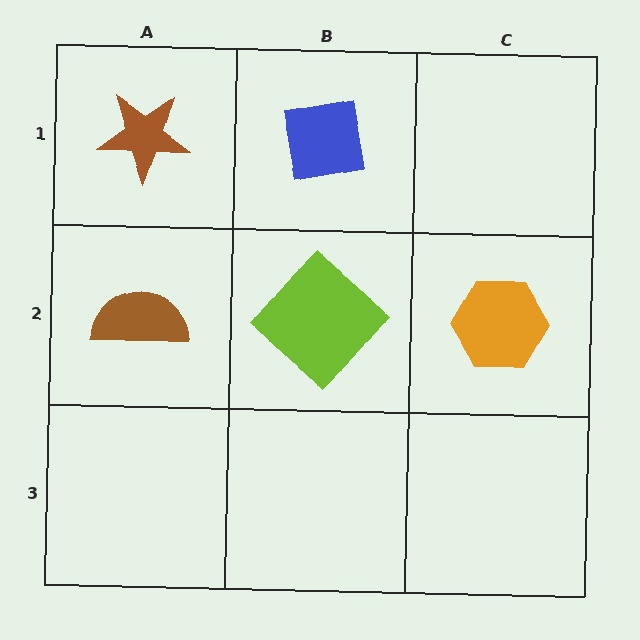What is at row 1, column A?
A brown star.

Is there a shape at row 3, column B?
No, that cell is empty.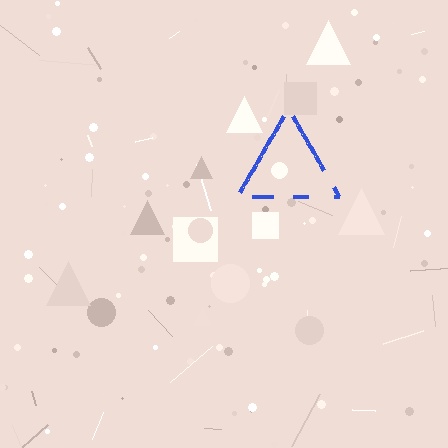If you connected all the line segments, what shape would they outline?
They would outline a triangle.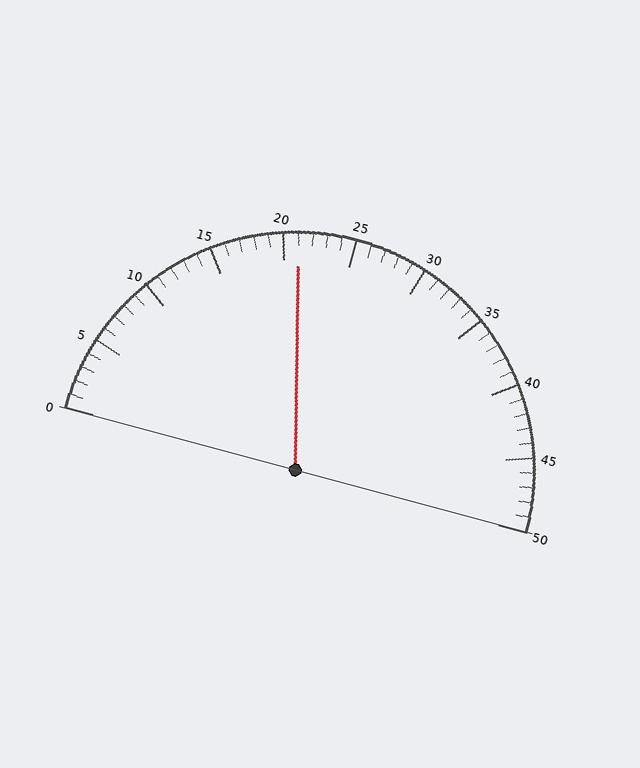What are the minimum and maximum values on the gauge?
The gauge ranges from 0 to 50.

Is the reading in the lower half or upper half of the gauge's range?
The reading is in the lower half of the range (0 to 50).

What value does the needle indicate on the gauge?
The needle indicates approximately 21.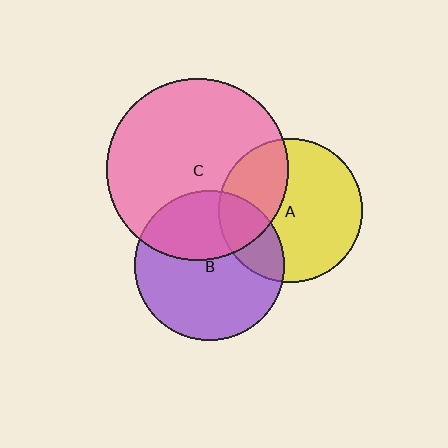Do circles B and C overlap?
Yes.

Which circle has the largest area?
Circle C (pink).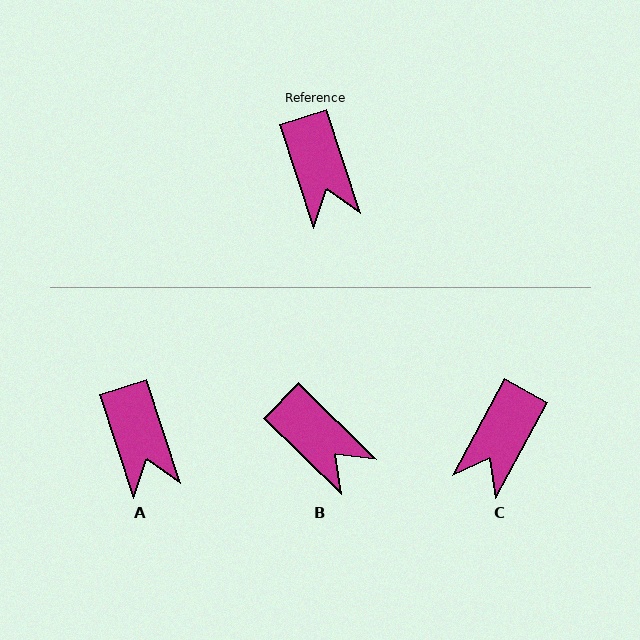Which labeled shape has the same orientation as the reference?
A.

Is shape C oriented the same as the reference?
No, it is off by about 46 degrees.